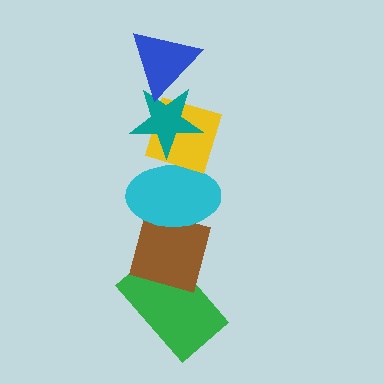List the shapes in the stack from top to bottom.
From top to bottom: the blue triangle, the teal star, the yellow diamond, the cyan ellipse, the brown diamond, the green rectangle.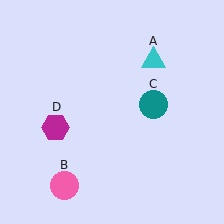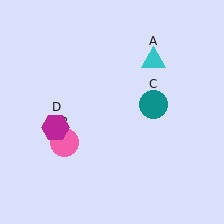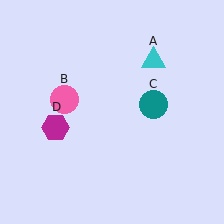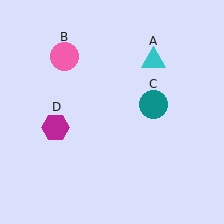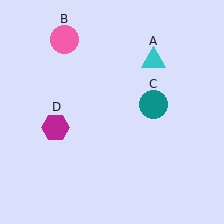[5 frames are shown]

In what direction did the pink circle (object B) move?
The pink circle (object B) moved up.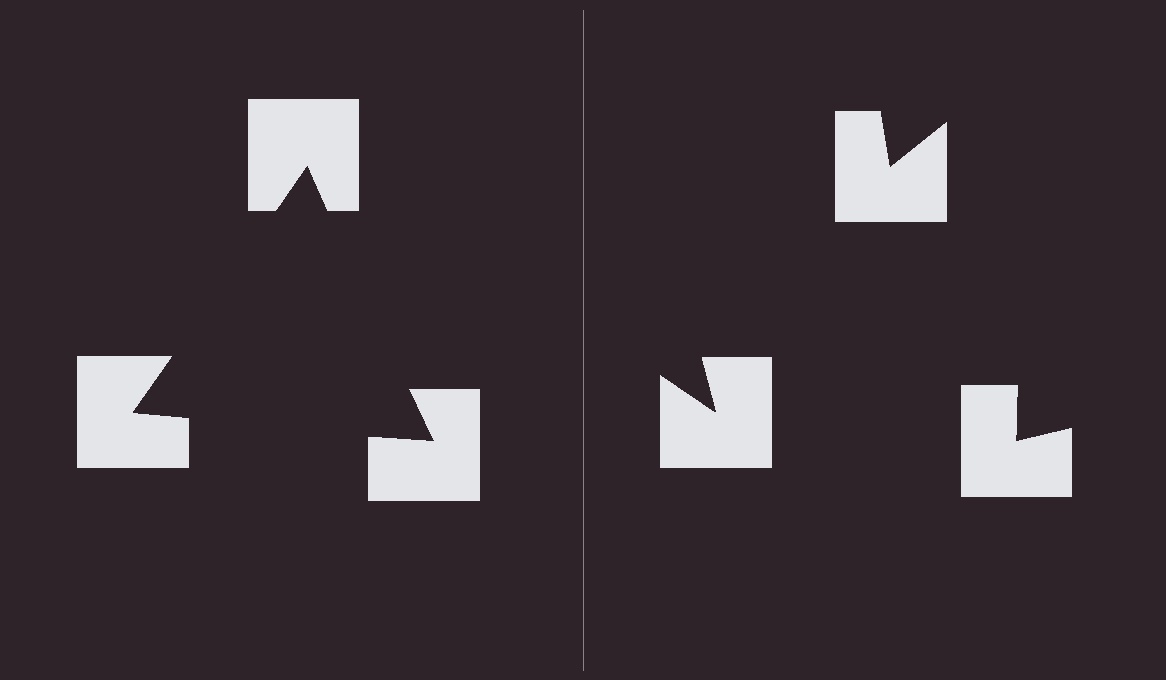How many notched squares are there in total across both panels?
6 — 3 on each side.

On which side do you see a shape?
An illusory triangle appears on the left side. On the right side the wedge cuts are rotated, so no coherent shape forms.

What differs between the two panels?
The notched squares are positioned identically on both sides; only the wedge orientations differ. On the left they align to a triangle; on the right they are misaligned.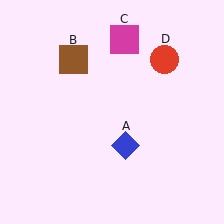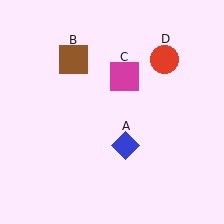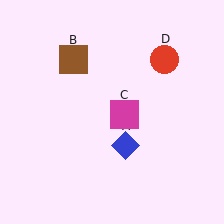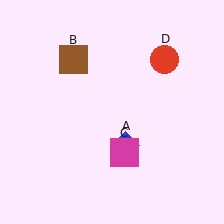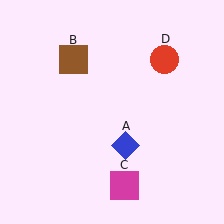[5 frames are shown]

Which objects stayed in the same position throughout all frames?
Blue diamond (object A) and brown square (object B) and red circle (object D) remained stationary.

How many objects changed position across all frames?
1 object changed position: magenta square (object C).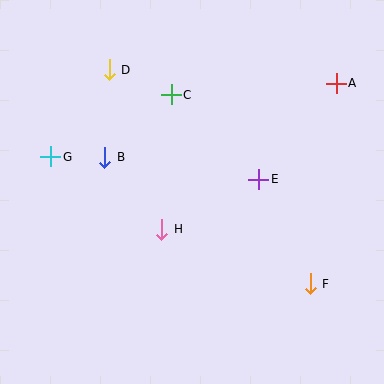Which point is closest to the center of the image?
Point H at (162, 229) is closest to the center.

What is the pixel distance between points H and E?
The distance between H and E is 109 pixels.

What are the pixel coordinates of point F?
Point F is at (310, 284).